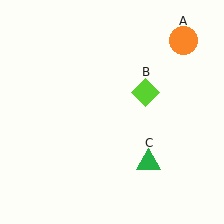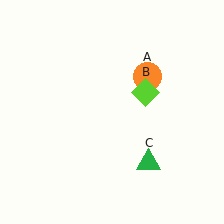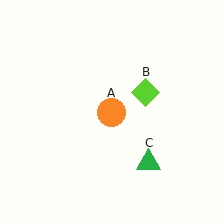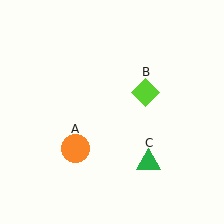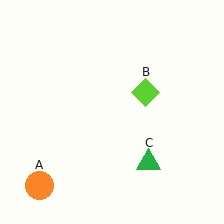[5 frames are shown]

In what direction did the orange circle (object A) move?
The orange circle (object A) moved down and to the left.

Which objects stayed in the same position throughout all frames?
Lime diamond (object B) and green triangle (object C) remained stationary.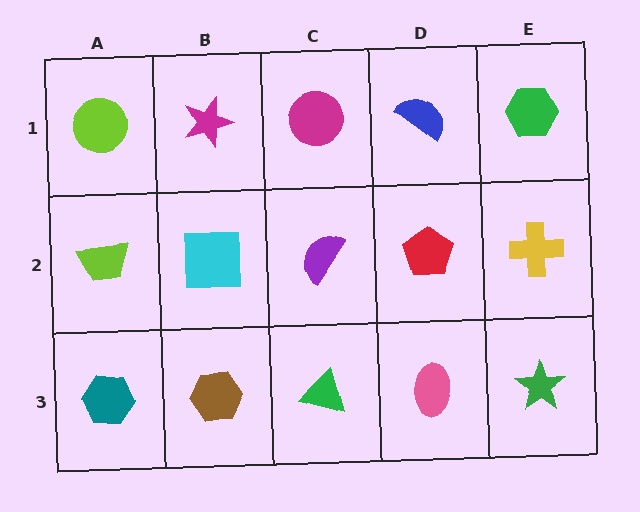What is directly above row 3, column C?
A purple semicircle.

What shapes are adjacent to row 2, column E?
A green hexagon (row 1, column E), a green star (row 3, column E), a red pentagon (row 2, column D).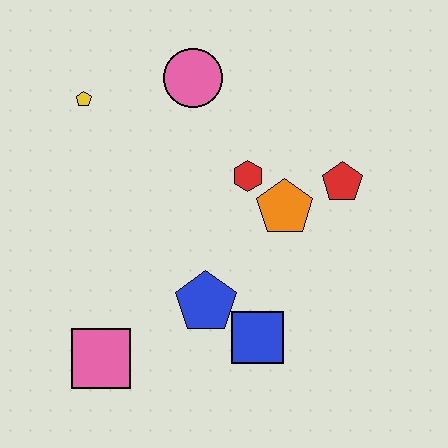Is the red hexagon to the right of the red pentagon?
No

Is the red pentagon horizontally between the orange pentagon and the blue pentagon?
No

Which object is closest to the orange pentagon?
The red hexagon is closest to the orange pentagon.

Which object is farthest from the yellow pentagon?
The blue square is farthest from the yellow pentagon.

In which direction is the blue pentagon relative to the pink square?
The blue pentagon is to the right of the pink square.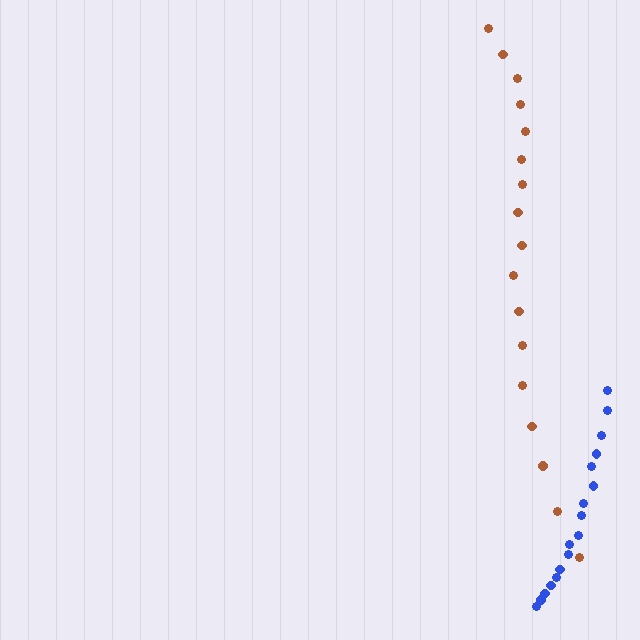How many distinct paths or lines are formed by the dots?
There are 2 distinct paths.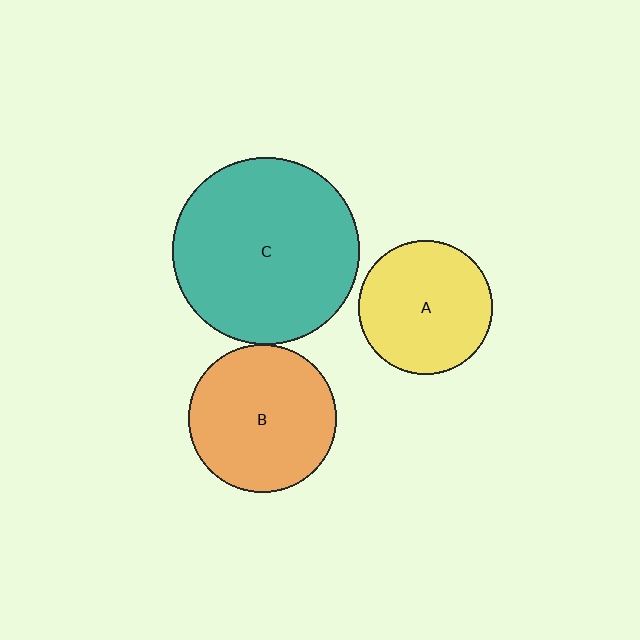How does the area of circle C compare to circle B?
Approximately 1.6 times.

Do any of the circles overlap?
No, none of the circles overlap.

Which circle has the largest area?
Circle C (teal).